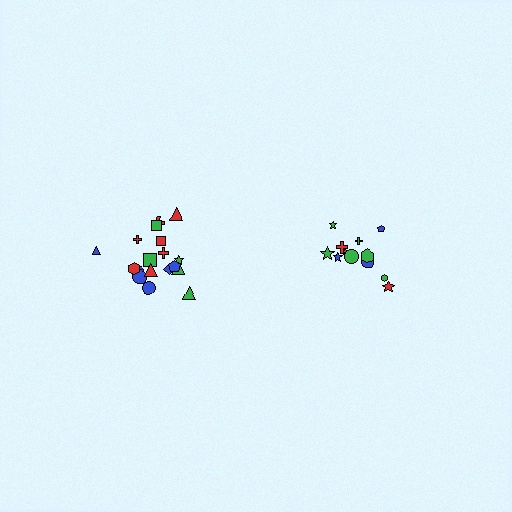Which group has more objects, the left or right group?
The left group.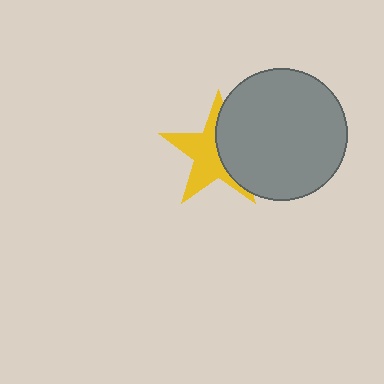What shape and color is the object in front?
The object in front is a gray circle.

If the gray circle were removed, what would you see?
You would see the complete yellow star.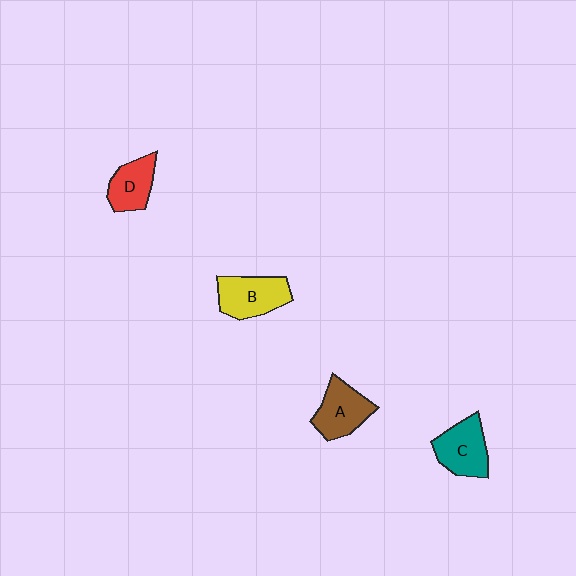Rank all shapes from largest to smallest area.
From largest to smallest: B (yellow), C (teal), A (brown), D (red).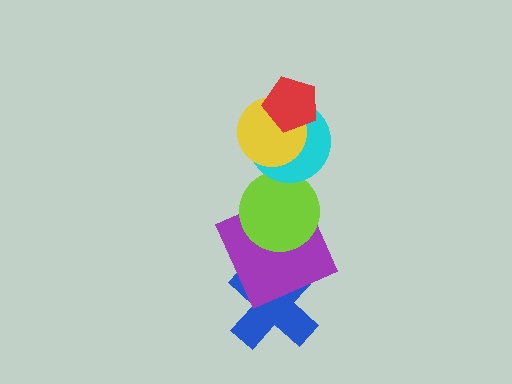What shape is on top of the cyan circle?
The yellow circle is on top of the cyan circle.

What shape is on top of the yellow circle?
The red pentagon is on top of the yellow circle.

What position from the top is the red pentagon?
The red pentagon is 1st from the top.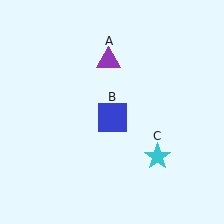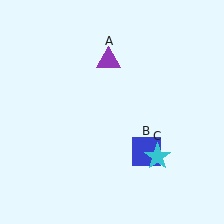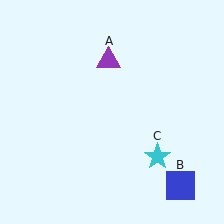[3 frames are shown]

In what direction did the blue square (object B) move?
The blue square (object B) moved down and to the right.